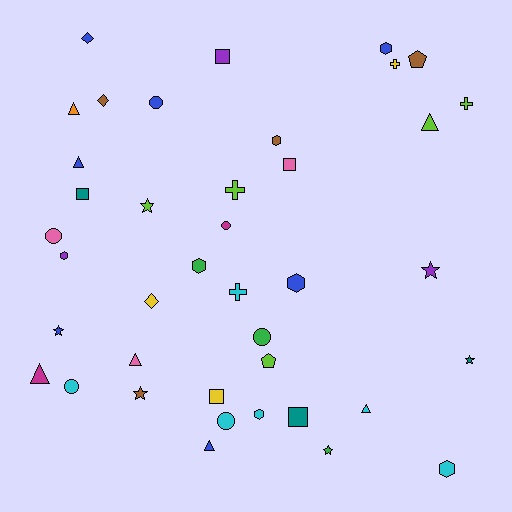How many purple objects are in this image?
There are 3 purple objects.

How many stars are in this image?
There are 6 stars.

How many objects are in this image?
There are 40 objects.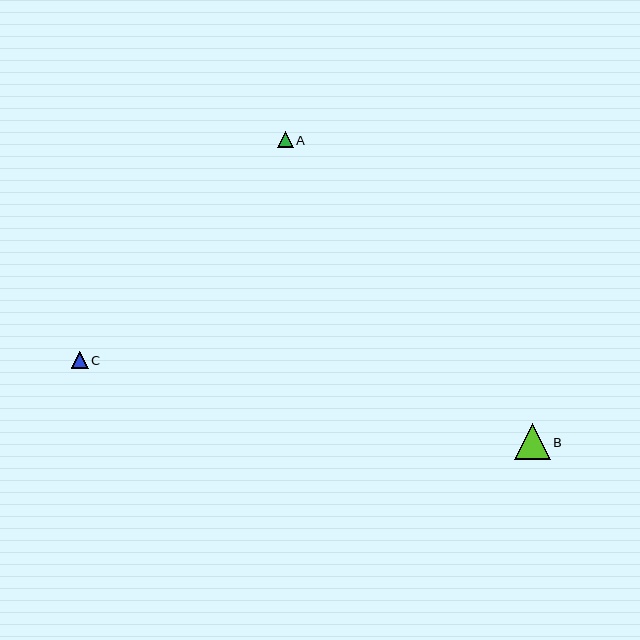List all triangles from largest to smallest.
From largest to smallest: B, C, A.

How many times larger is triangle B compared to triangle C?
Triangle B is approximately 2.1 times the size of triangle C.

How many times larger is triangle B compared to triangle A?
Triangle B is approximately 2.2 times the size of triangle A.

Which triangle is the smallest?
Triangle A is the smallest with a size of approximately 16 pixels.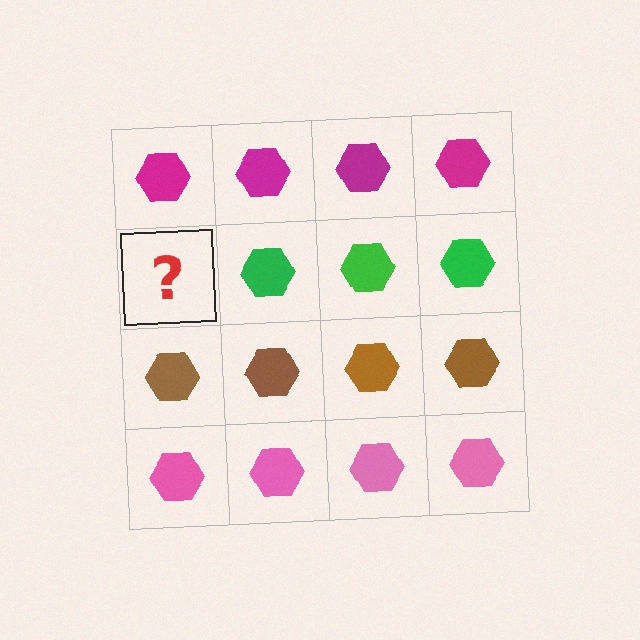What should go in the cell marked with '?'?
The missing cell should contain a green hexagon.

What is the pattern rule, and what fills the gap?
The rule is that each row has a consistent color. The gap should be filled with a green hexagon.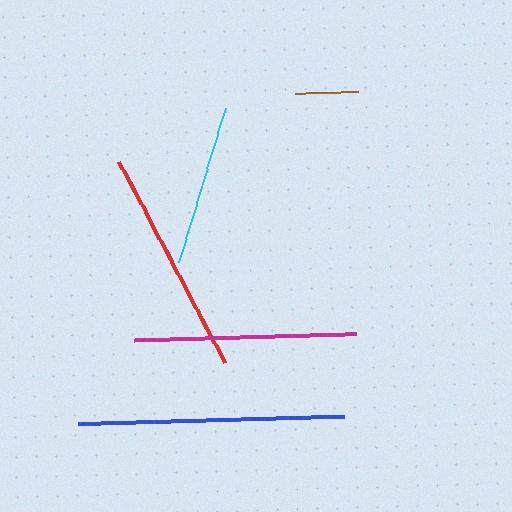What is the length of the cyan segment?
The cyan segment is approximately 162 pixels long.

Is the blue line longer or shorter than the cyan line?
The blue line is longer than the cyan line.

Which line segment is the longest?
The blue line is the longest at approximately 266 pixels.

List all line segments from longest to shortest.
From longest to shortest: blue, red, magenta, cyan, brown.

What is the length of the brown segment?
The brown segment is approximately 63 pixels long.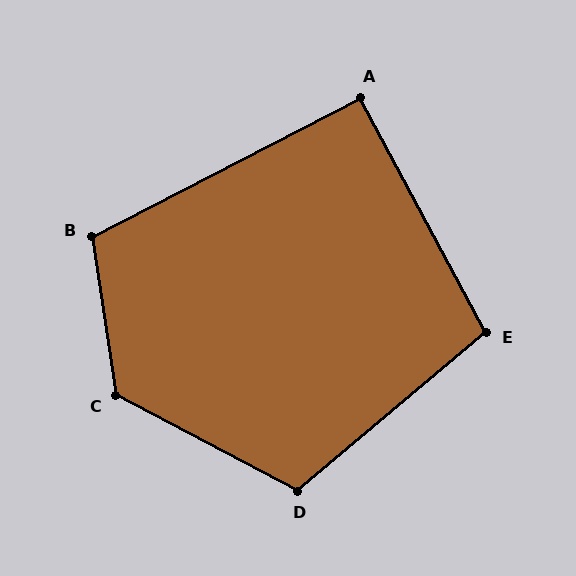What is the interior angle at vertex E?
Approximately 102 degrees (obtuse).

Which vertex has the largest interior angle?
C, at approximately 126 degrees.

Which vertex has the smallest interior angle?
A, at approximately 91 degrees.